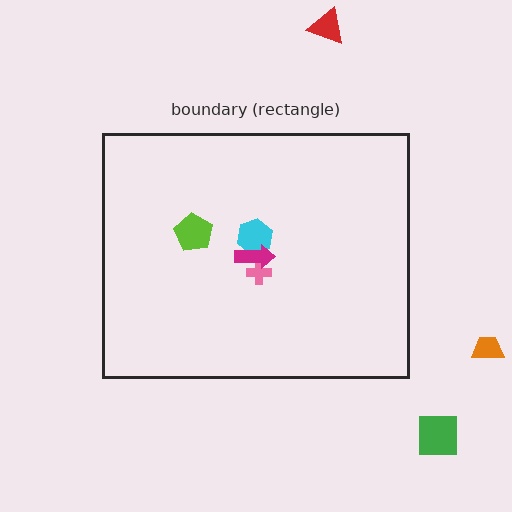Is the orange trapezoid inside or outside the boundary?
Outside.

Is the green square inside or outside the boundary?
Outside.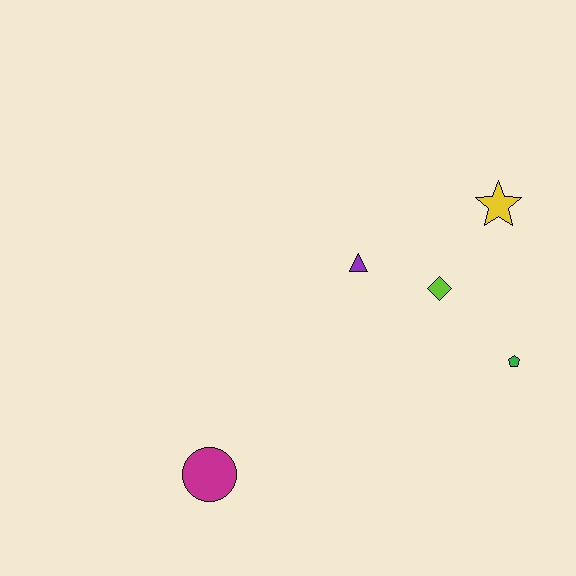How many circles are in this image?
There is 1 circle.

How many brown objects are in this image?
There are no brown objects.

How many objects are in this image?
There are 5 objects.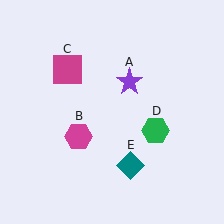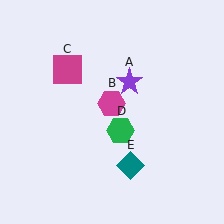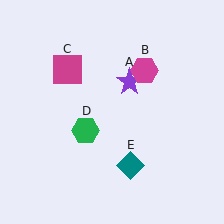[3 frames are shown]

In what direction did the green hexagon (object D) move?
The green hexagon (object D) moved left.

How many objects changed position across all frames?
2 objects changed position: magenta hexagon (object B), green hexagon (object D).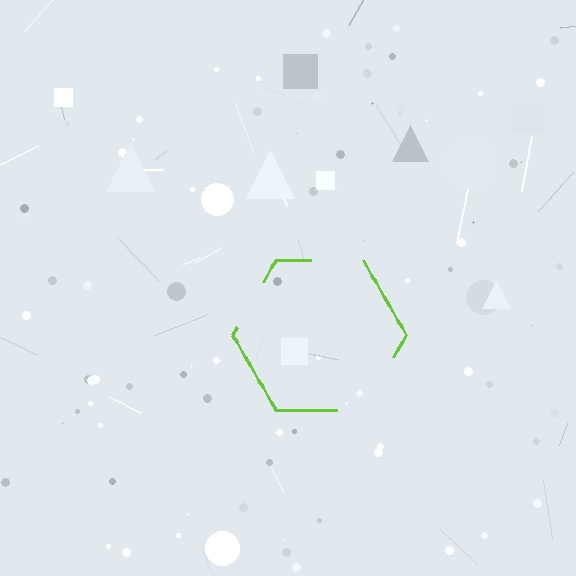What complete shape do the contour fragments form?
The contour fragments form a hexagon.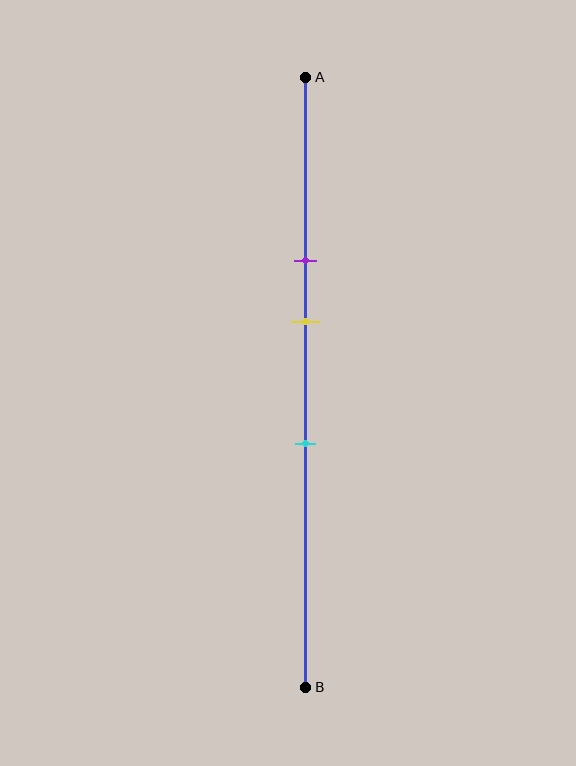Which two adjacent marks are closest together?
The purple and yellow marks are the closest adjacent pair.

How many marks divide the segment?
There are 3 marks dividing the segment.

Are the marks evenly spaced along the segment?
Yes, the marks are approximately evenly spaced.